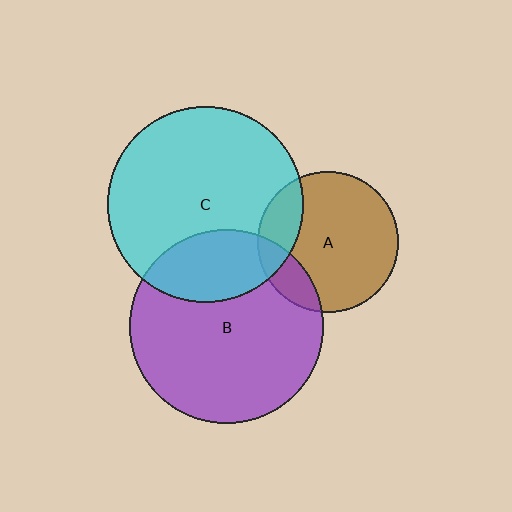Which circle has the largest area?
Circle C (cyan).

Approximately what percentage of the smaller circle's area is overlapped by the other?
Approximately 15%.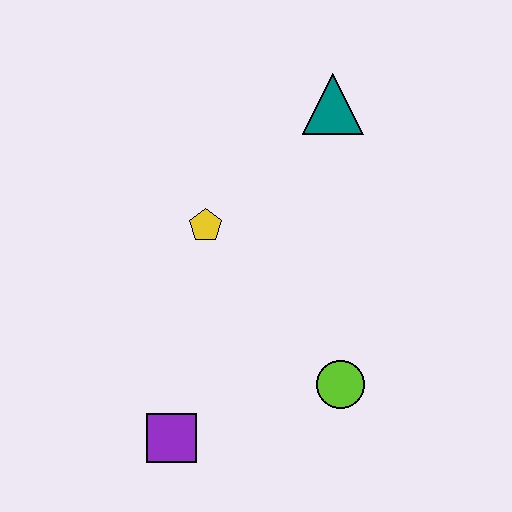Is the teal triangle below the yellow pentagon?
No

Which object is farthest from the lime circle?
The teal triangle is farthest from the lime circle.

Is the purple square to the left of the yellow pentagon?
Yes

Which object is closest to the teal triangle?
The yellow pentagon is closest to the teal triangle.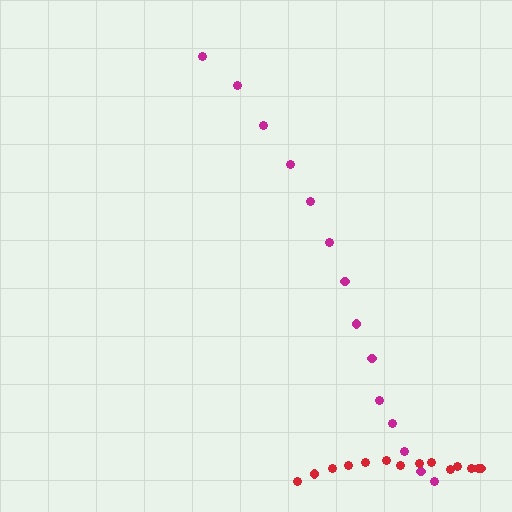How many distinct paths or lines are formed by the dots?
There are 2 distinct paths.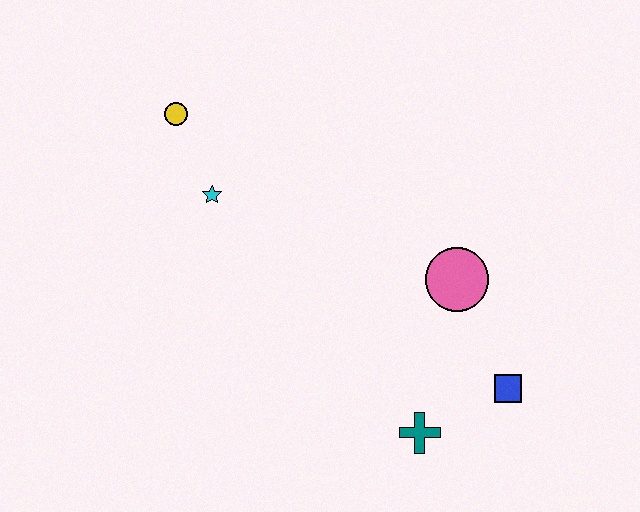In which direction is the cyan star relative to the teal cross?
The cyan star is above the teal cross.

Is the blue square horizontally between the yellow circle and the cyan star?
No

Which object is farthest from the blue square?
The yellow circle is farthest from the blue square.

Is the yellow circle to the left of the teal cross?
Yes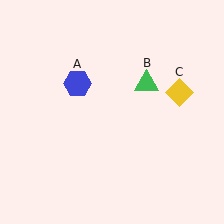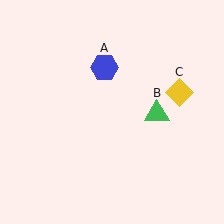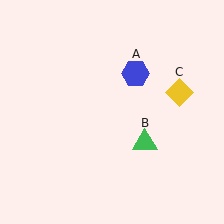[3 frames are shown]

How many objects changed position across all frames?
2 objects changed position: blue hexagon (object A), green triangle (object B).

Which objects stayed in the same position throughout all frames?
Yellow diamond (object C) remained stationary.